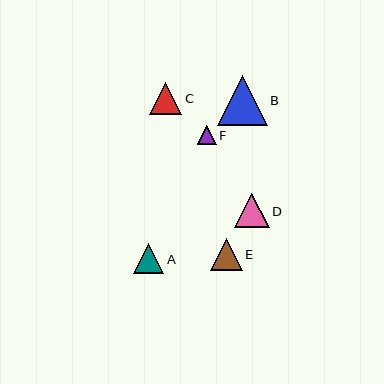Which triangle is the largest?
Triangle B is the largest with a size of approximately 50 pixels.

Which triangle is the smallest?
Triangle F is the smallest with a size of approximately 19 pixels.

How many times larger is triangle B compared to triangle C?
Triangle B is approximately 1.6 times the size of triangle C.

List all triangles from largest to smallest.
From largest to smallest: B, D, C, E, A, F.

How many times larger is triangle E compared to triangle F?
Triangle E is approximately 1.7 times the size of triangle F.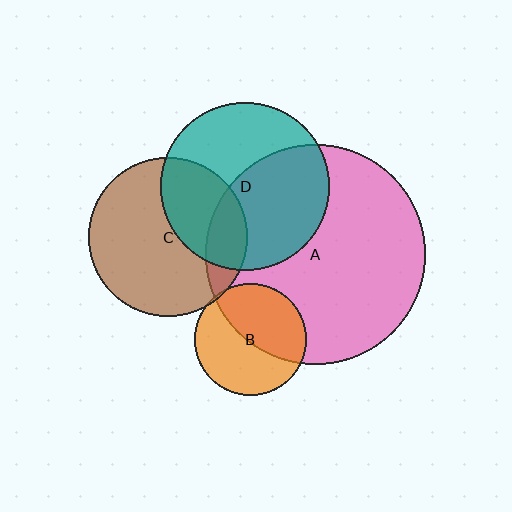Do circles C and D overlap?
Yes.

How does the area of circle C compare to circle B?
Approximately 2.0 times.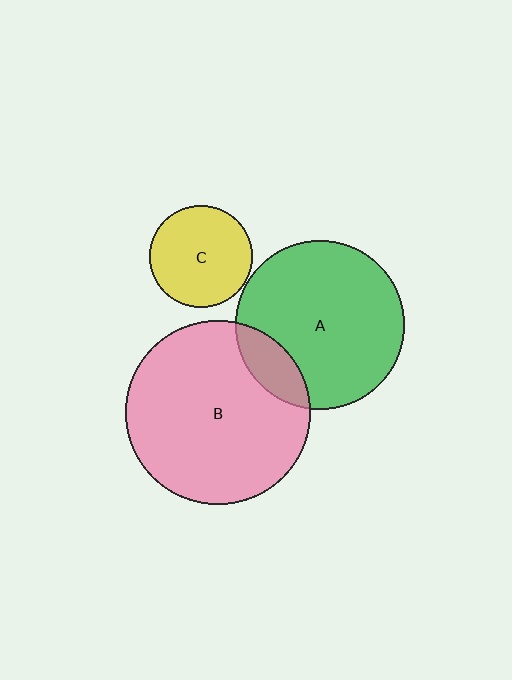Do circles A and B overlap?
Yes.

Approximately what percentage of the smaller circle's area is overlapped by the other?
Approximately 15%.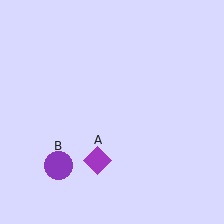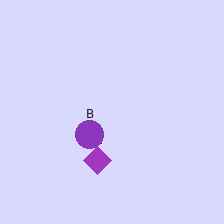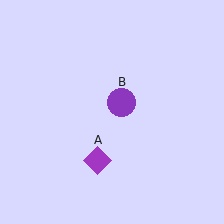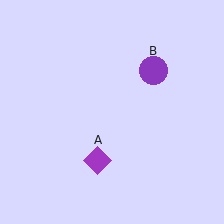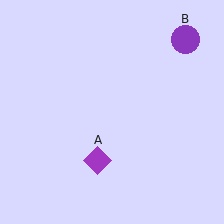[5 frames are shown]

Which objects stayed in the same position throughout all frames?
Purple diamond (object A) remained stationary.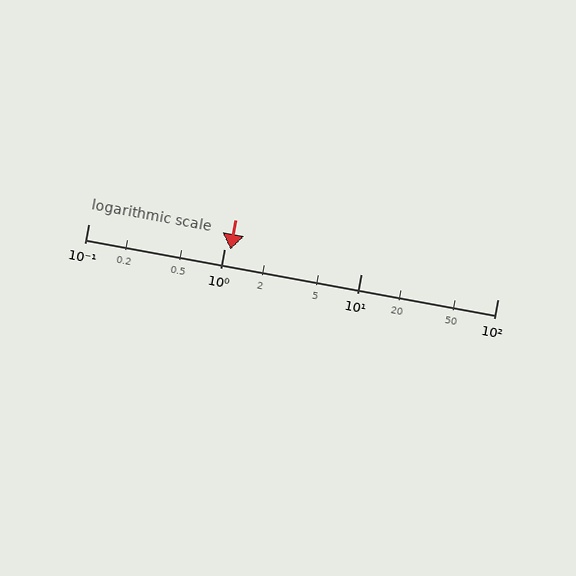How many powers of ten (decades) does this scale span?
The scale spans 3 decades, from 0.1 to 100.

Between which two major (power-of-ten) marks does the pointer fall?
The pointer is between 1 and 10.